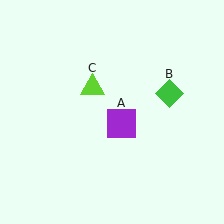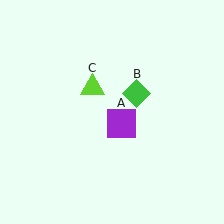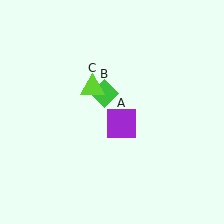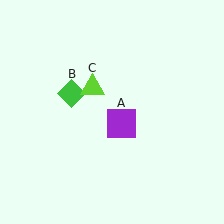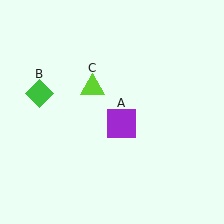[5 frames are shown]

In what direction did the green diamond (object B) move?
The green diamond (object B) moved left.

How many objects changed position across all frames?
1 object changed position: green diamond (object B).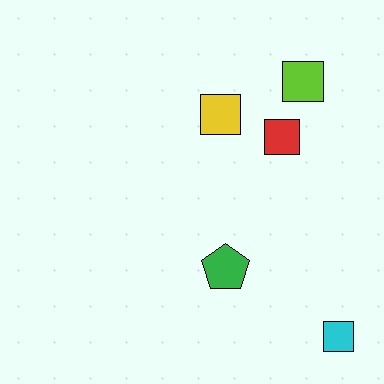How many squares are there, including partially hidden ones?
There are 4 squares.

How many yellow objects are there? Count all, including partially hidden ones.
There is 1 yellow object.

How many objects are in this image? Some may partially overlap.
There are 5 objects.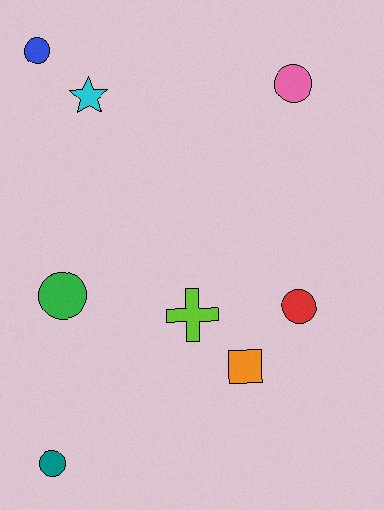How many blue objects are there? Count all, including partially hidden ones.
There is 1 blue object.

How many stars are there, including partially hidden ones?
There is 1 star.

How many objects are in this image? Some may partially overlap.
There are 8 objects.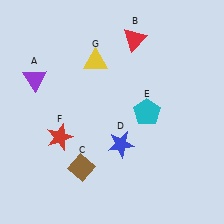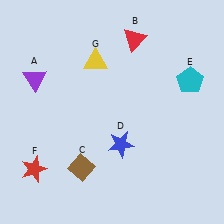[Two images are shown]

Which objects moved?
The objects that moved are: the cyan pentagon (E), the red star (F).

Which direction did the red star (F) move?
The red star (F) moved down.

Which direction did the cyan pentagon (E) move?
The cyan pentagon (E) moved right.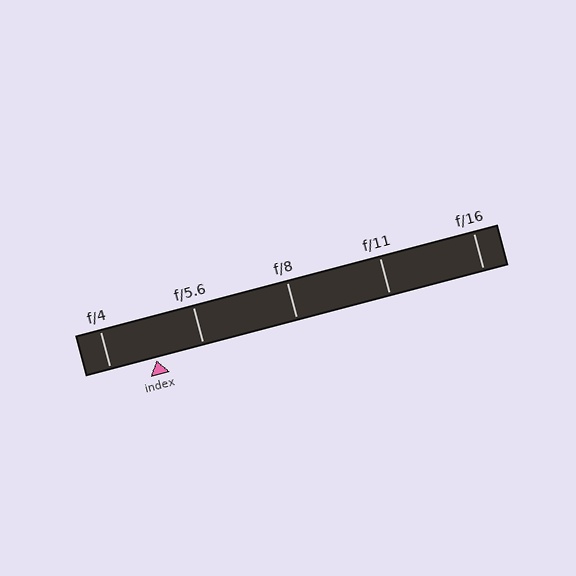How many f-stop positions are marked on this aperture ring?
There are 5 f-stop positions marked.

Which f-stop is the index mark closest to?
The index mark is closest to f/4.